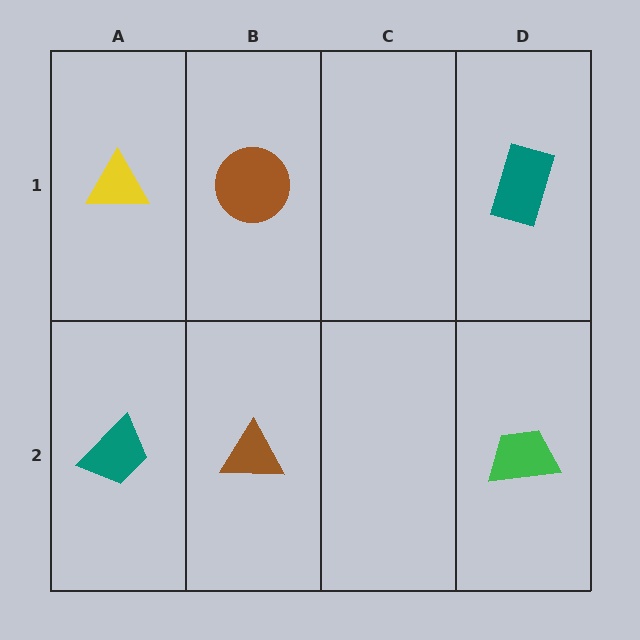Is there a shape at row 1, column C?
No, that cell is empty.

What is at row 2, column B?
A brown triangle.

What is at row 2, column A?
A teal trapezoid.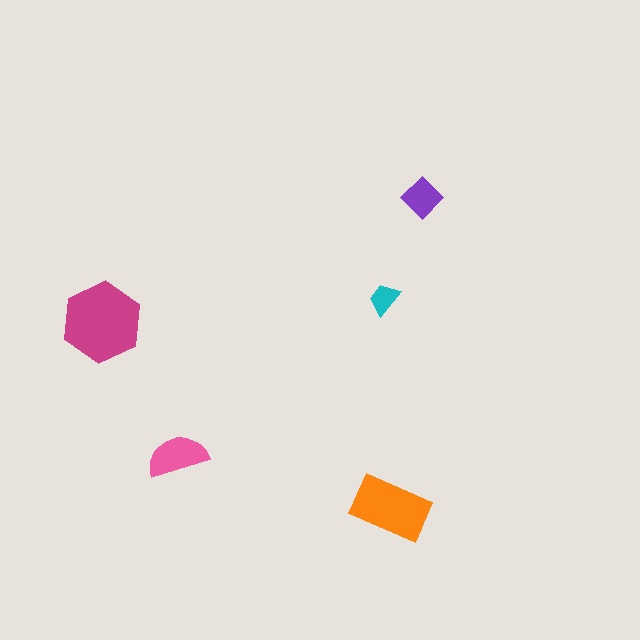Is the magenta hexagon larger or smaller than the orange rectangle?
Larger.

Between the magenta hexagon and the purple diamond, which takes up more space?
The magenta hexagon.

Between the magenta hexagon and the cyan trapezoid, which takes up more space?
The magenta hexagon.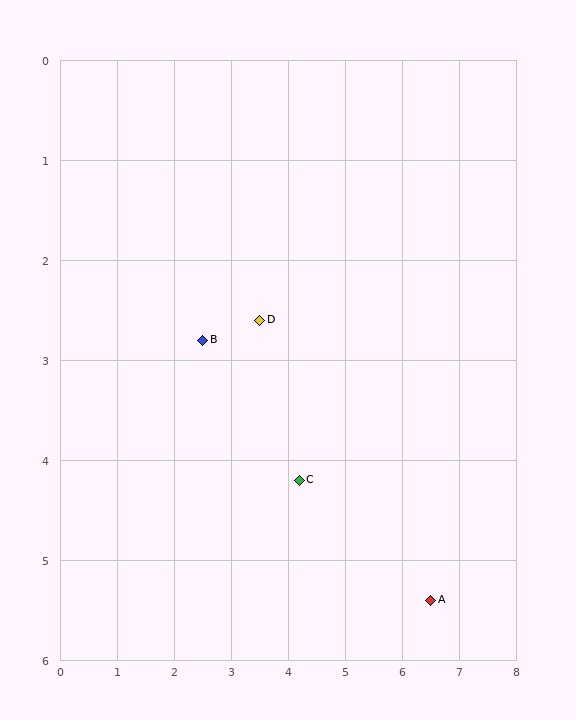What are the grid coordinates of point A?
Point A is at approximately (6.5, 5.4).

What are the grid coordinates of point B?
Point B is at approximately (2.5, 2.8).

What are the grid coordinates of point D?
Point D is at approximately (3.5, 2.6).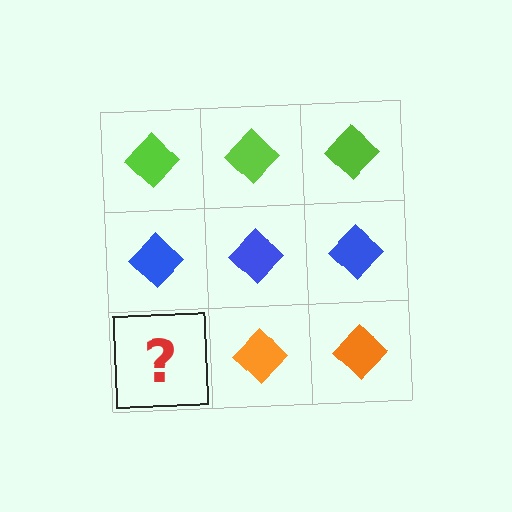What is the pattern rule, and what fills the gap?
The rule is that each row has a consistent color. The gap should be filled with an orange diamond.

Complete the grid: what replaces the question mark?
The question mark should be replaced with an orange diamond.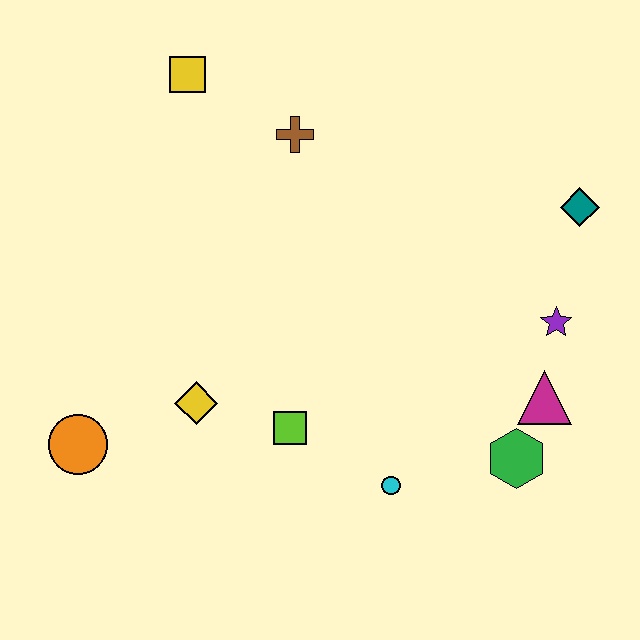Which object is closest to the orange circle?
The yellow diamond is closest to the orange circle.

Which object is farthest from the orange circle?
The teal diamond is farthest from the orange circle.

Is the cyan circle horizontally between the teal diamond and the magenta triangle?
No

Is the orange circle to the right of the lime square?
No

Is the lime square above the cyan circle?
Yes